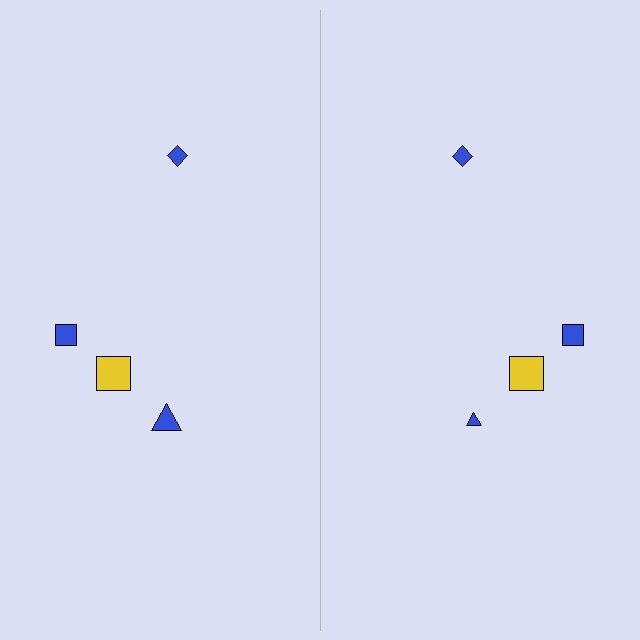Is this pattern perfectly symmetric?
No, the pattern is not perfectly symmetric. The blue triangle on the right side has a different size than its mirror counterpart.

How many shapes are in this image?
There are 8 shapes in this image.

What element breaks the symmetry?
The blue triangle on the right side has a different size than its mirror counterpart.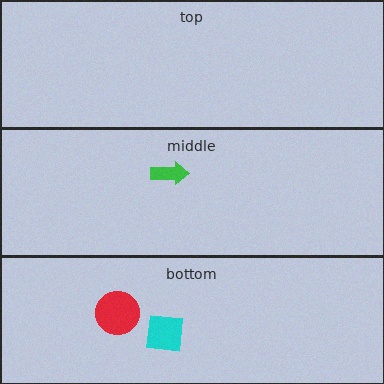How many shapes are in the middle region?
1.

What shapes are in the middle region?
The green arrow.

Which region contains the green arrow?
The middle region.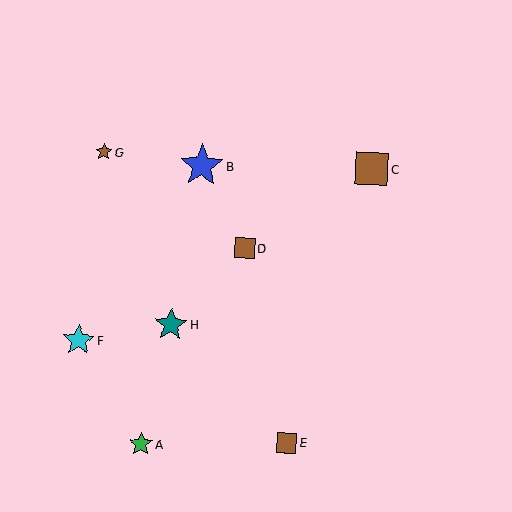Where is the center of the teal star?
The center of the teal star is at (171, 325).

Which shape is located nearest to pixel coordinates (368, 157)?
The brown square (labeled C) at (372, 169) is nearest to that location.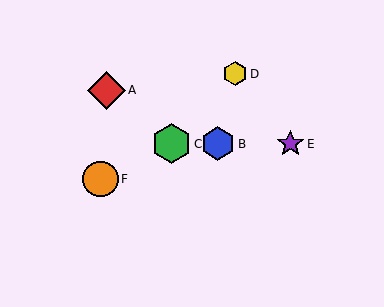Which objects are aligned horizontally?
Objects B, C, E are aligned horizontally.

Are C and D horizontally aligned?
No, C is at y≈144 and D is at y≈74.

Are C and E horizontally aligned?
Yes, both are at y≈144.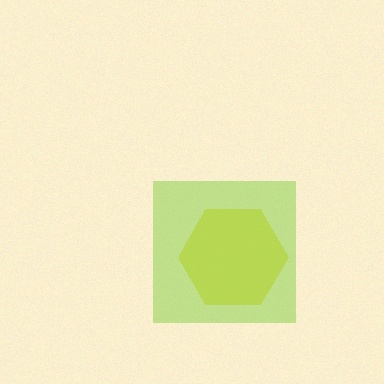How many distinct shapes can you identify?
There are 2 distinct shapes: a yellow hexagon, a lime square.